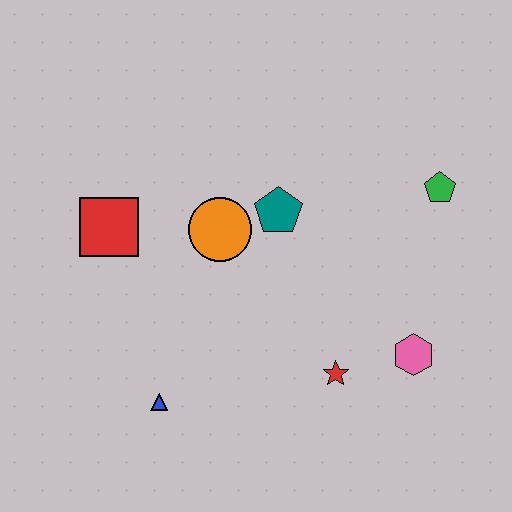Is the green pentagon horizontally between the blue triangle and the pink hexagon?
No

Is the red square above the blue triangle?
Yes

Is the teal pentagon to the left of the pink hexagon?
Yes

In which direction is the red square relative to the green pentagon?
The red square is to the left of the green pentagon.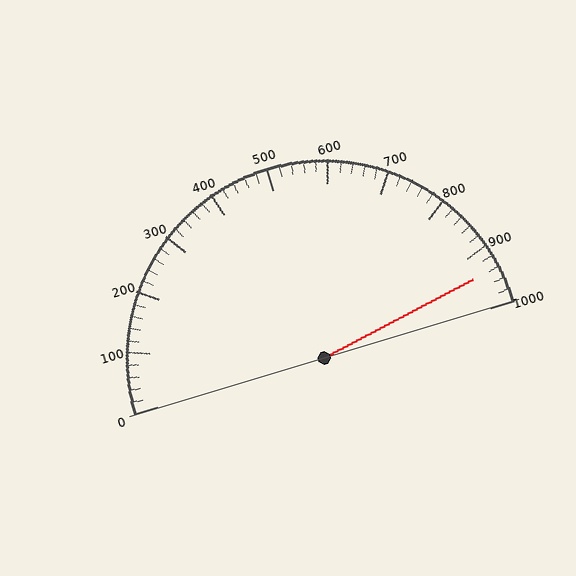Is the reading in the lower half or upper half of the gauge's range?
The reading is in the upper half of the range (0 to 1000).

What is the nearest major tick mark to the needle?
The nearest major tick mark is 900.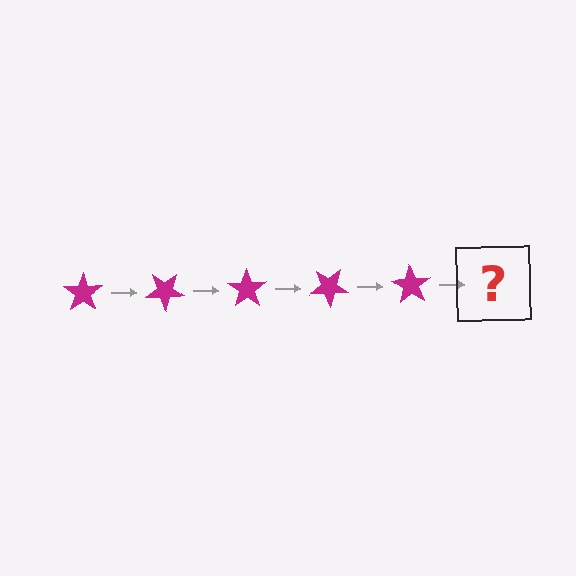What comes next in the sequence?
The next element should be a magenta star rotated 175 degrees.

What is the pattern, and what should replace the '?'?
The pattern is that the star rotates 35 degrees each step. The '?' should be a magenta star rotated 175 degrees.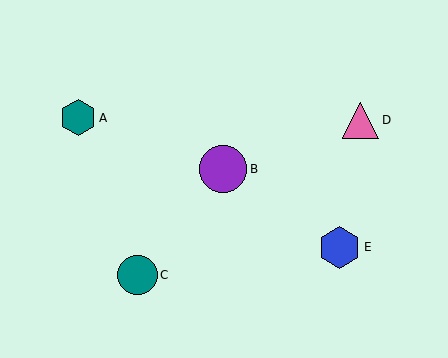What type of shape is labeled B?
Shape B is a purple circle.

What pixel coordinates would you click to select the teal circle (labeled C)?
Click at (137, 275) to select the teal circle C.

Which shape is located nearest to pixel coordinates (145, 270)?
The teal circle (labeled C) at (137, 275) is nearest to that location.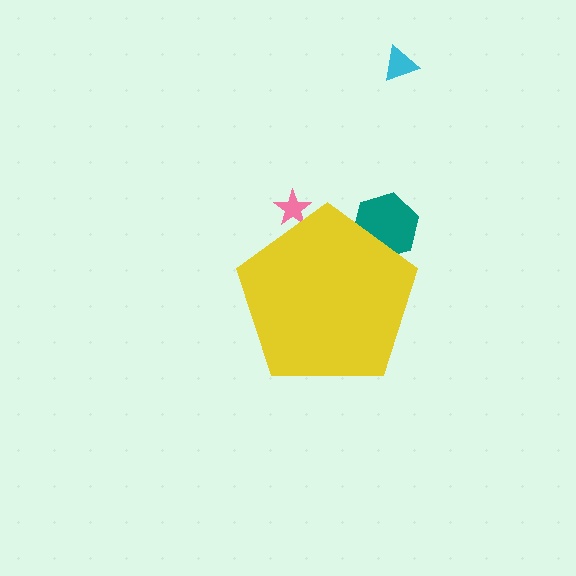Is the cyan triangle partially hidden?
No, the cyan triangle is fully visible.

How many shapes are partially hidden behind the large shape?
2 shapes are partially hidden.